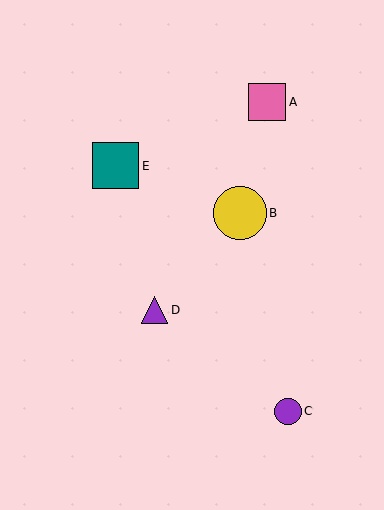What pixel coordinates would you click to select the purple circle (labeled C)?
Click at (288, 411) to select the purple circle C.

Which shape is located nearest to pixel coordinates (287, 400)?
The purple circle (labeled C) at (288, 411) is nearest to that location.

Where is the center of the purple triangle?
The center of the purple triangle is at (154, 310).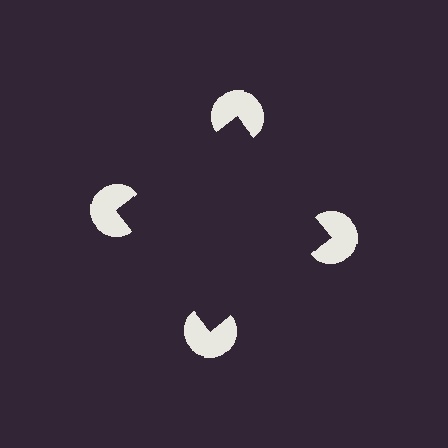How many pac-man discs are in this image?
There are 4 — one at each vertex of the illusory square.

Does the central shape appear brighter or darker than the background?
It typically appears slightly darker than the background, even though no actual brightness change is drawn.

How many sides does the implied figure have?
4 sides.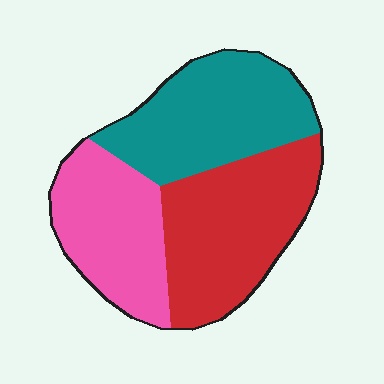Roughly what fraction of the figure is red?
Red takes up about three eighths (3/8) of the figure.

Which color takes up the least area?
Pink, at roughly 30%.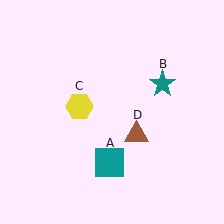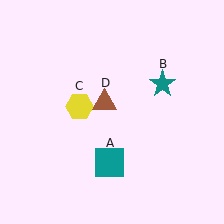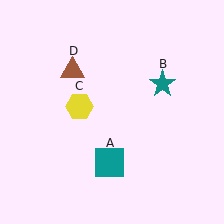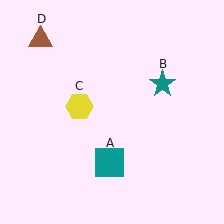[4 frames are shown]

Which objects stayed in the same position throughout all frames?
Teal square (object A) and teal star (object B) and yellow hexagon (object C) remained stationary.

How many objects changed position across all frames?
1 object changed position: brown triangle (object D).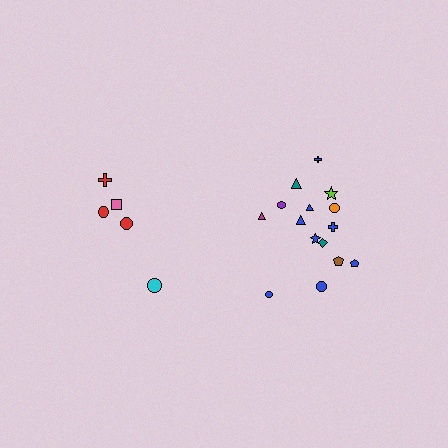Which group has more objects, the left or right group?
The right group.